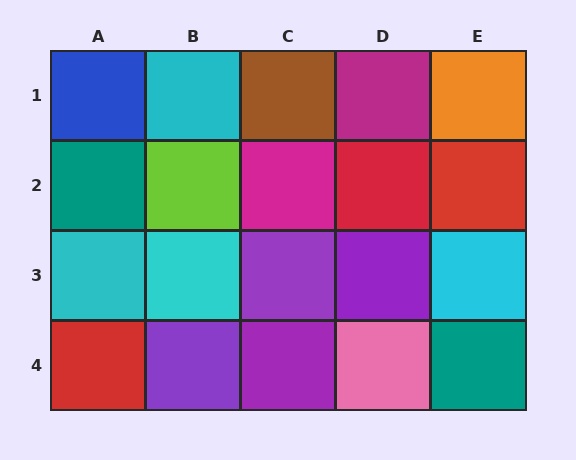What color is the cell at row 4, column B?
Purple.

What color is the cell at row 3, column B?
Cyan.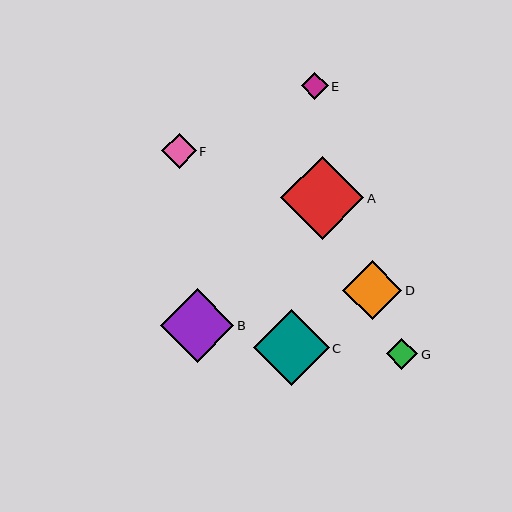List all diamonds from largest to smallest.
From largest to smallest: A, C, B, D, F, G, E.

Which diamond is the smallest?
Diamond E is the smallest with a size of approximately 26 pixels.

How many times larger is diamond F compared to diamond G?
Diamond F is approximately 1.1 times the size of diamond G.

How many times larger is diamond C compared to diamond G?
Diamond C is approximately 2.4 times the size of diamond G.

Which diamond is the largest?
Diamond A is the largest with a size of approximately 83 pixels.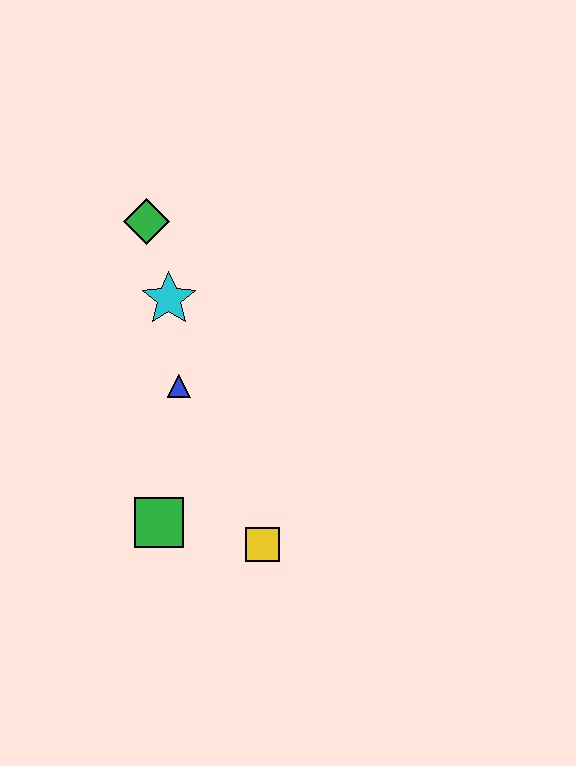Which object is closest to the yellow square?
The green square is closest to the yellow square.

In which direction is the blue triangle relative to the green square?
The blue triangle is above the green square.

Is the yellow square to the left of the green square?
No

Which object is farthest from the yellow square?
The green diamond is farthest from the yellow square.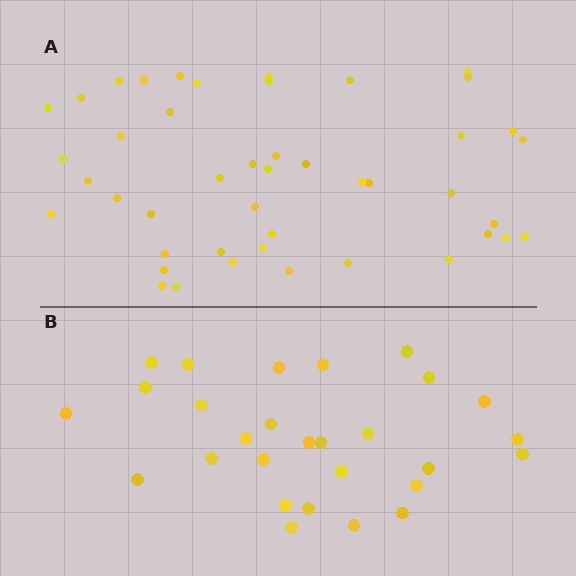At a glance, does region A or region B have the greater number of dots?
Region A (the top region) has more dots.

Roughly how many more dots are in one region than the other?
Region A has approximately 15 more dots than region B.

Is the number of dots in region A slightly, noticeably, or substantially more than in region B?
Region A has substantially more. The ratio is roughly 1.6 to 1.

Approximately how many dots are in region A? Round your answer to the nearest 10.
About 40 dots. (The exact count is 45, which rounds to 40.)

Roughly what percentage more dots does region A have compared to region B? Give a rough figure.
About 60% more.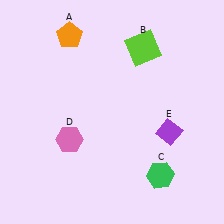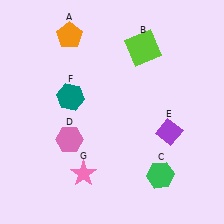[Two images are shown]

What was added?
A teal hexagon (F), a pink star (G) were added in Image 2.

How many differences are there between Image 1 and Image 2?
There are 2 differences between the two images.